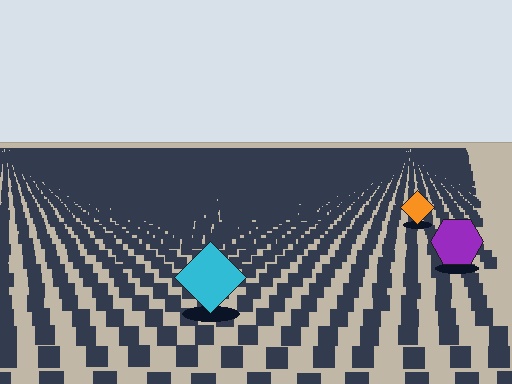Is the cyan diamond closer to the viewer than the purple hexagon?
Yes. The cyan diamond is closer — you can tell from the texture gradient: the ground texture is coarser near it.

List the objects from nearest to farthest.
From nearest to farthest: the cyan diamond, the purple hexagon, the orange diamond.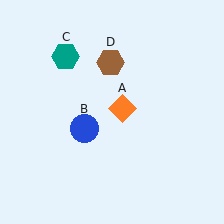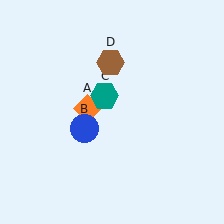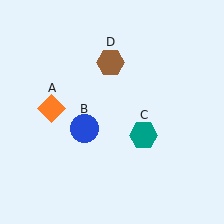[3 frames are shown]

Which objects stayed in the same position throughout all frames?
Blue circle (object B) and brown hexagon (object D) remained stationary.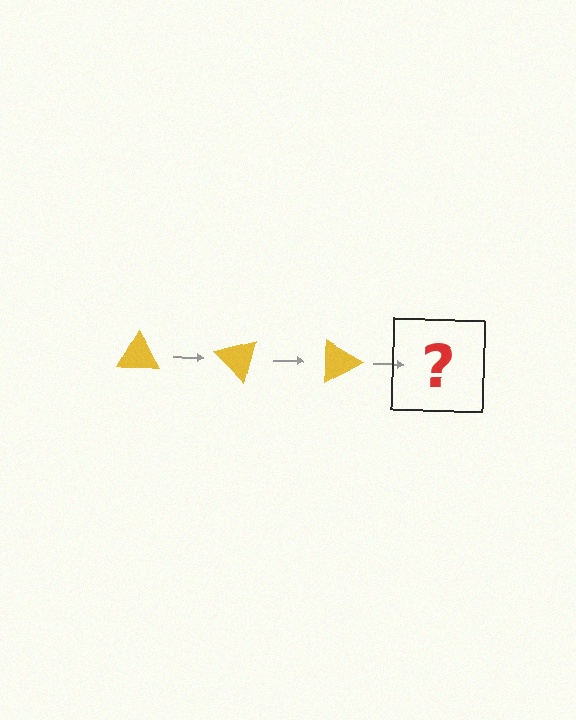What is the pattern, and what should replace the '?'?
The pattern is that the triangle rotates 45 degrees each step. The '?' should be a yellow triangle rotated 135 degrees.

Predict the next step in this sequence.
The next step is a yellow triangle rotated 135 degrees.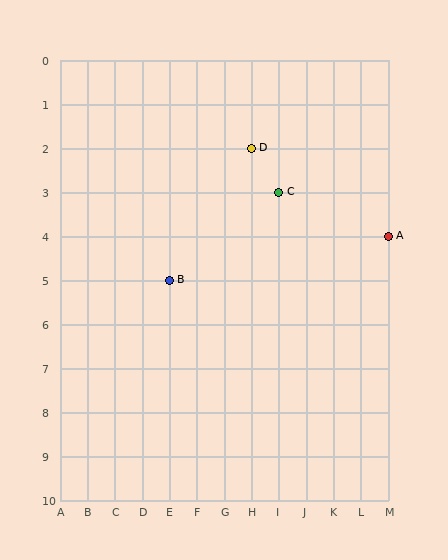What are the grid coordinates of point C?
Point C is at grid coordinates (I, 3).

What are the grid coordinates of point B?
Point B is at grid coordinates (E, 5).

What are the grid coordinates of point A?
Point A is at grid coordinates (M, 4).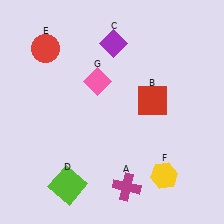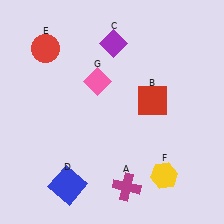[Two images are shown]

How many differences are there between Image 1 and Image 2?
There is 1 difference between the two images.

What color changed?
The square (D) changed from lime in Image 1 to blue in Image 2.